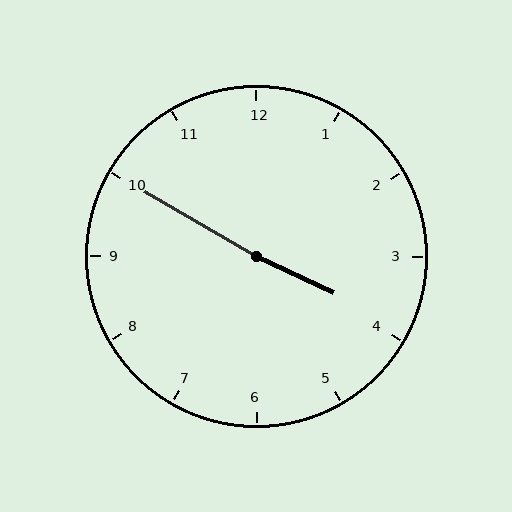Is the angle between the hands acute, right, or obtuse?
It is obtuse.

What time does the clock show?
3:50.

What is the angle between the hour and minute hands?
Approximately 175 degrees.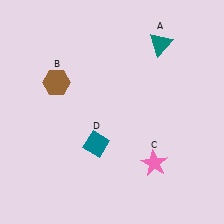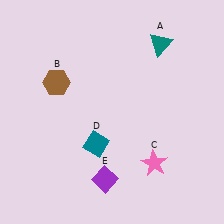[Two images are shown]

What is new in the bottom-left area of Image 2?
A purple diamond (E) was added in the bottom-left area of Image 2.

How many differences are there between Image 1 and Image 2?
There is 1 difference between the two images.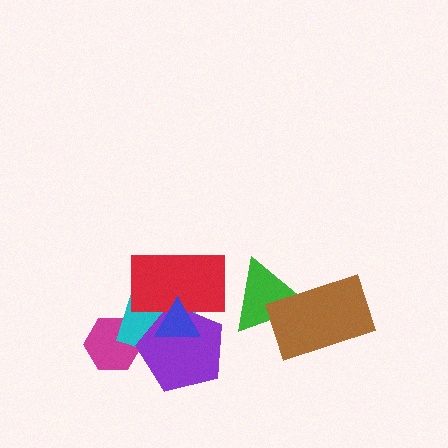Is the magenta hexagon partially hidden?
Yes, it is partially covered by another shape.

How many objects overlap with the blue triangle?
3 objects overlap with the blue triangle.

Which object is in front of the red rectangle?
The blue triangle is in front of the red rectangle.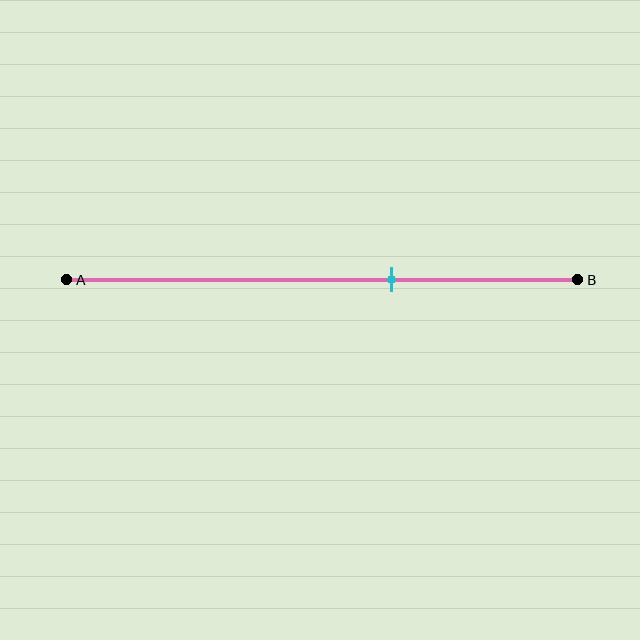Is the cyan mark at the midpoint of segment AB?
No, the mark is at about 65% from A, not at the 50% midpoint.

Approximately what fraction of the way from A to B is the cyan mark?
The cyan mark is approximately 65% of the way from A to B.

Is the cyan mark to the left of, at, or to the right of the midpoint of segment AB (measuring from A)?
The cyan mark is to the right of the midpoint of segment AB.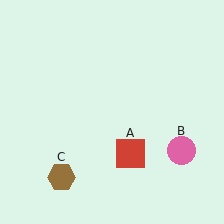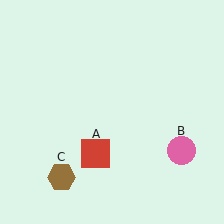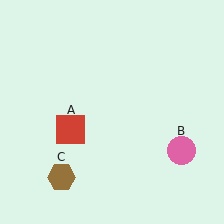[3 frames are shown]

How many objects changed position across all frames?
1 object changed position: red square (object A).